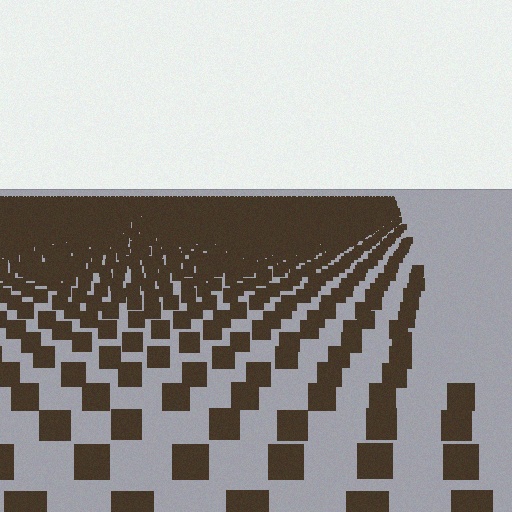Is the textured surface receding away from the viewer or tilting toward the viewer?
The surface is receding away from the viewer. Texture elements get smaller and denser toward the top.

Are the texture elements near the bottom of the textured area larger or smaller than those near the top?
Larger. Near the bottom, elements are closer to the viewer and appear at a bigger on-screen size.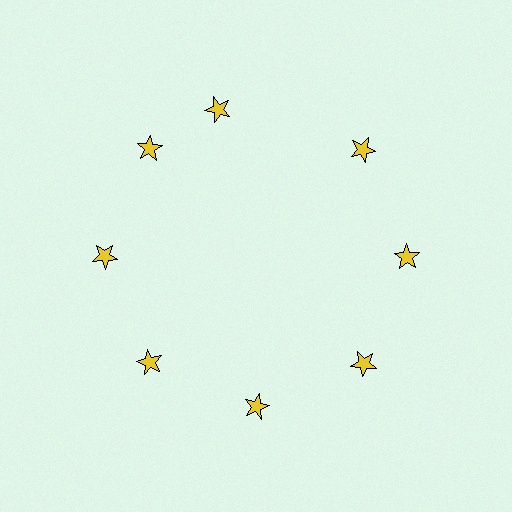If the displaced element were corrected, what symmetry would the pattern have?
It would have 8-fold rotational symmetry — the pattern would map onto itself every 45 degrees.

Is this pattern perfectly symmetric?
No. The 8 yellow stars are arranged in a ring, but one element near the 12 o'clock position is rotated out of alignment along the ring, breaking the 8-fold rotational symmetry.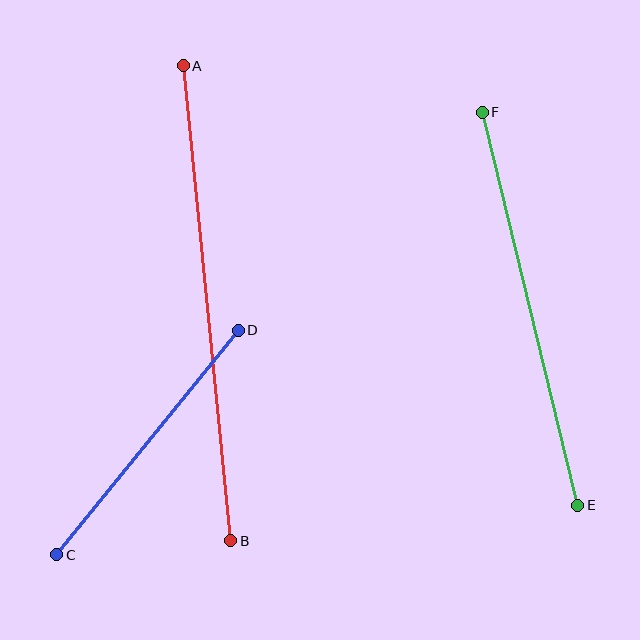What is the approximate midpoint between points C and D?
The midpoint is at approximately (147, 442) pixels.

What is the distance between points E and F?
The distance is approximately 404 pixels.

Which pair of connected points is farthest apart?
Points A and B are farthest apart.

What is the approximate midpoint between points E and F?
The midpoint is at approximately (530, 309) pixels.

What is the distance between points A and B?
The distance is approximately 478 pixels.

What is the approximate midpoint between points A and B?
The midpoint is at approximately (207, 303) pixels.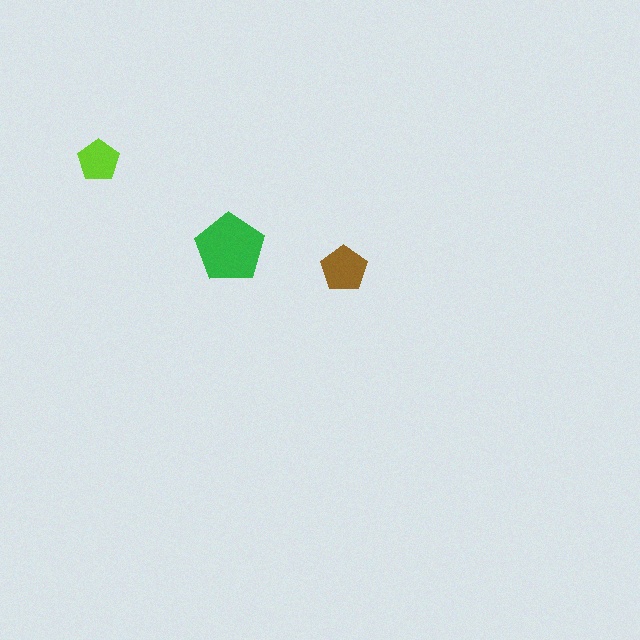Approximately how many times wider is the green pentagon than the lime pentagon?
About 1.5 times wider.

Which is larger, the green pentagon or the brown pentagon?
The green one.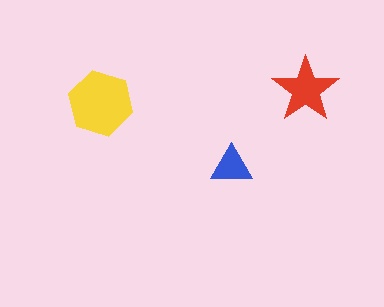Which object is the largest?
The yellow hexagon.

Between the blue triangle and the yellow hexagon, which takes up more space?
The yellow hexagon.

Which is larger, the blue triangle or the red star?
The red star.